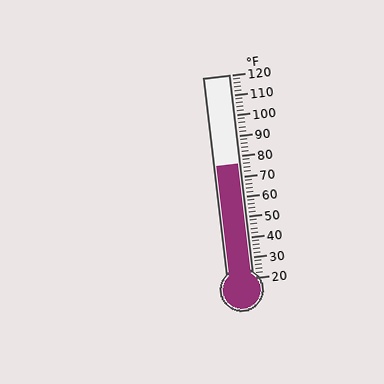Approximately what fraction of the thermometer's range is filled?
The thermometer is filled to approximately 55% of its range.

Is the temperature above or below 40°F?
The temperature is above 40°F.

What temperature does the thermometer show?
The thermometer shows approximately 76°F.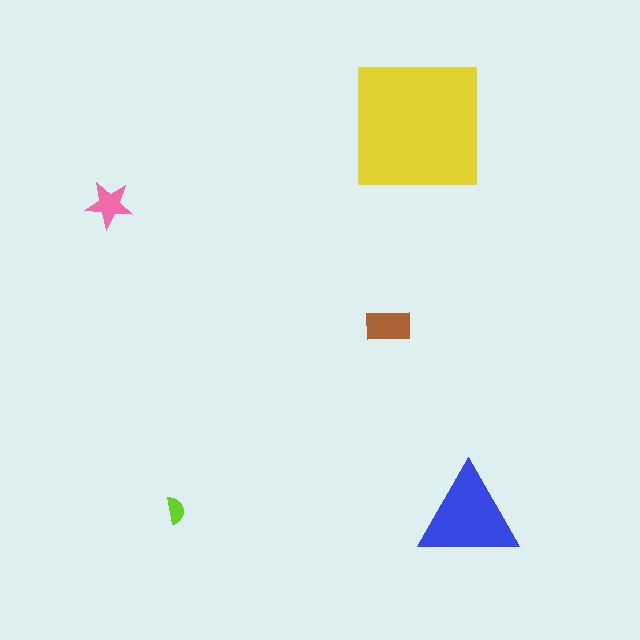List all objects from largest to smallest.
The yellow square, the blue triangle, the brown rectangle, the pink star, the lime semicircle.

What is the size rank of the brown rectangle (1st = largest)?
3rd.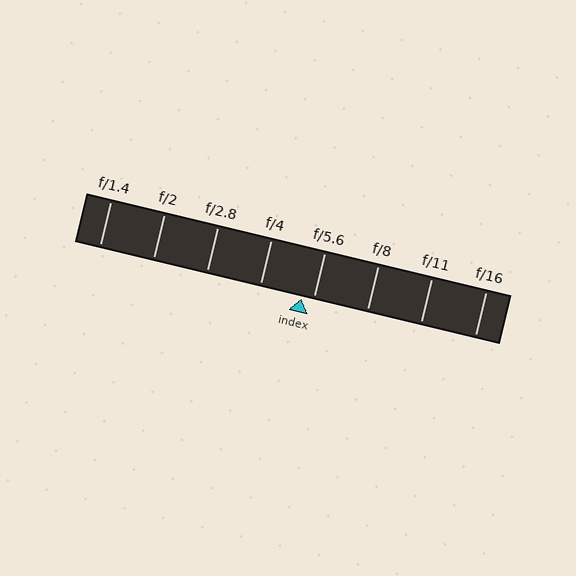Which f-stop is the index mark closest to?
The index mark is closest to f/5.6.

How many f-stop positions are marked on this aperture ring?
There are 8 f-stop positions marked.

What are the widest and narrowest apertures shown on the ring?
The widest aperture shown is f/1.4 and the narrowest is f/16.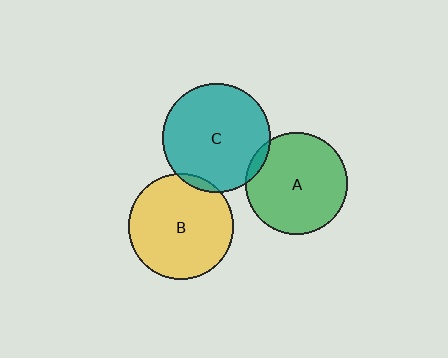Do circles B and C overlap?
Yes.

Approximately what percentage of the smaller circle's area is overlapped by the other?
Approximately 5%.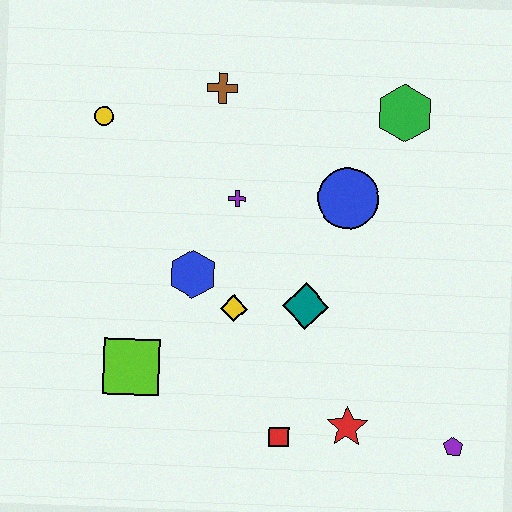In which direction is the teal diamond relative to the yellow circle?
The teal diamond is to the right of the yellow circle.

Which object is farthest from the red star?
The yellow circle is farthest from the red star.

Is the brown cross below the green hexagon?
No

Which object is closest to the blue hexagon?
The yellow diamond is closest to the blue hexagon.